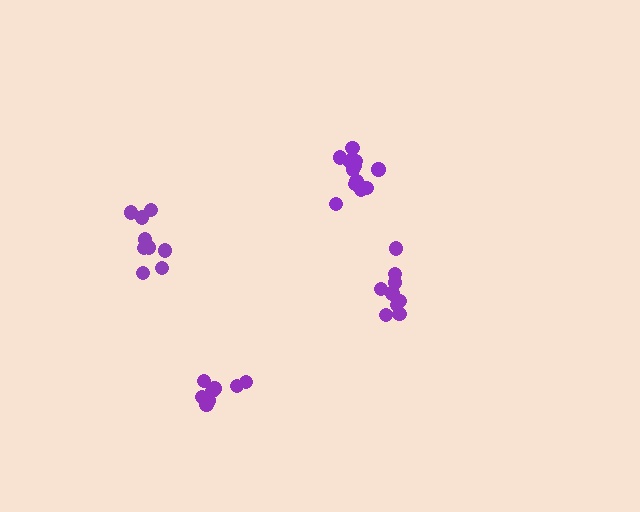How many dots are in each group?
Group 1: 9 dots, Group 2: 8 dots, Group 3: 9 dots, Group 4: 12 dots (38 total).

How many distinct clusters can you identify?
There are 4 distinct clusters.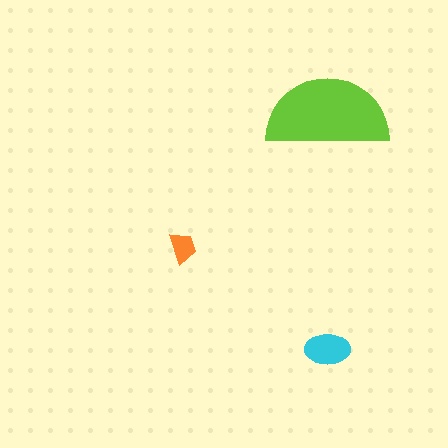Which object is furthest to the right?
The lime semicircle is rightmost.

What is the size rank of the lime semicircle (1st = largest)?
1st.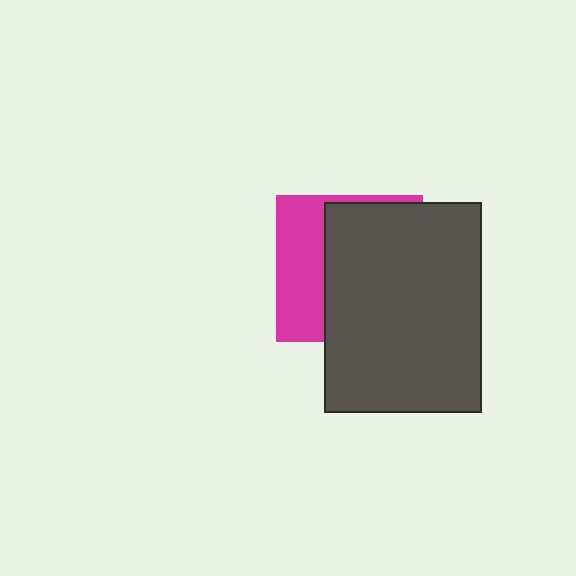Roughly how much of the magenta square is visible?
A small part of it is visible (roughly 35%).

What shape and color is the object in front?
The object in front is a dark gray rectangle.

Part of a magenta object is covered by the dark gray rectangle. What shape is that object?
It is a square.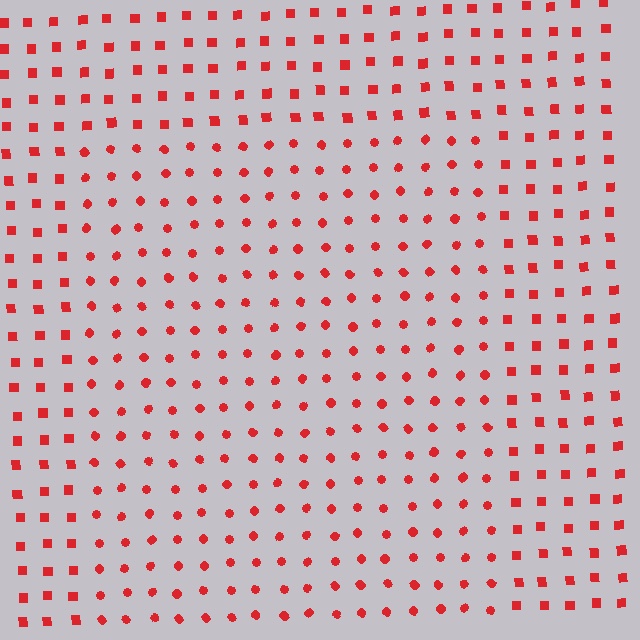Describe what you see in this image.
The image is filled with small red elements arranged in a uniform grid. A rectangle-shaped region contains circles, while the surrounding area contains squares. The boundary is defined purely by the change in element shape.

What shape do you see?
I see a rectangle.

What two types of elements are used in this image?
The image uses circles inside the rectangle region and squares outside it.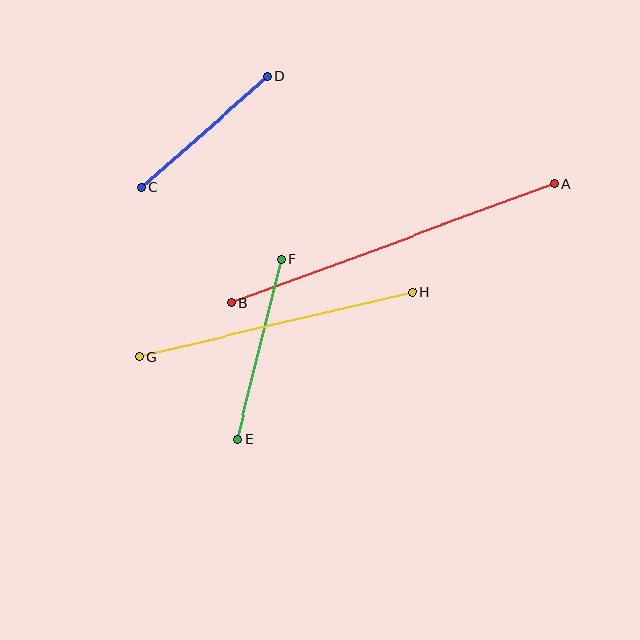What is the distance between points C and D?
The distance is approximately 167 pixels.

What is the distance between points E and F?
The distance is approximately 185 pixels.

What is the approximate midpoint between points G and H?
The midpoint is at approximately (276, 324) pixels.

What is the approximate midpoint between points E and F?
The midpoint is at approximately (259, 350) pixels.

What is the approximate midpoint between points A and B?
The midpoint is at approximately (393, 243) pixels.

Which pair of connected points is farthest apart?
Points A and B are farthest apart.